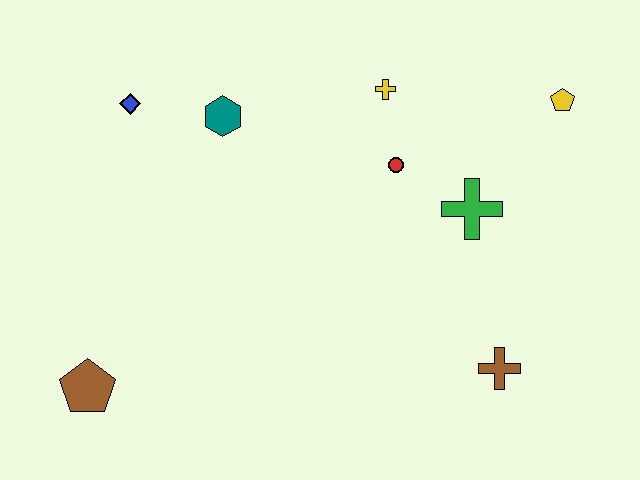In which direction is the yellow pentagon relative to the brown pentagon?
The yellow pentagon is to the right of the brown pentagon.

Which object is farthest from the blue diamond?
The brown cross is farthest from the blue diamond.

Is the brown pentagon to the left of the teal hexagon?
Yes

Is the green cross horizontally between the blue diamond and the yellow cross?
No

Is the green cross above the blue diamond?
No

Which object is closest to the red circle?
The yellow cross is closest to the red circle.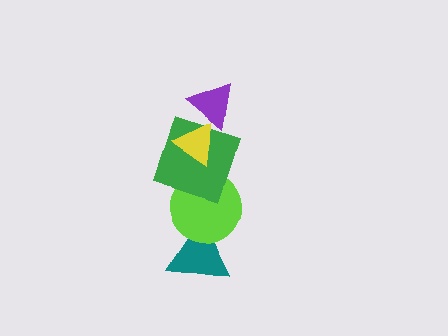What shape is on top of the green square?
The yellow triangle is on top of the green square.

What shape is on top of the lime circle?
The green square is on top of the lime circle.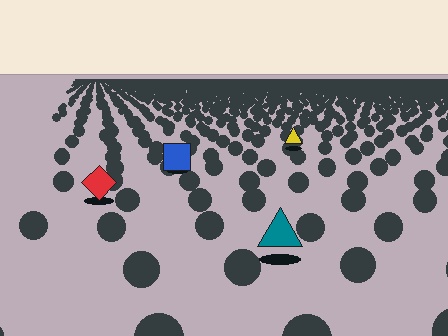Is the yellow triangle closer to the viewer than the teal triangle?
No. The teal triangle is closer — you can tell from the texture gradient: the ground texture is coarser near it.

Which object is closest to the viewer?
The teal triangle is closest. The texture marks near it are larger and more spread out.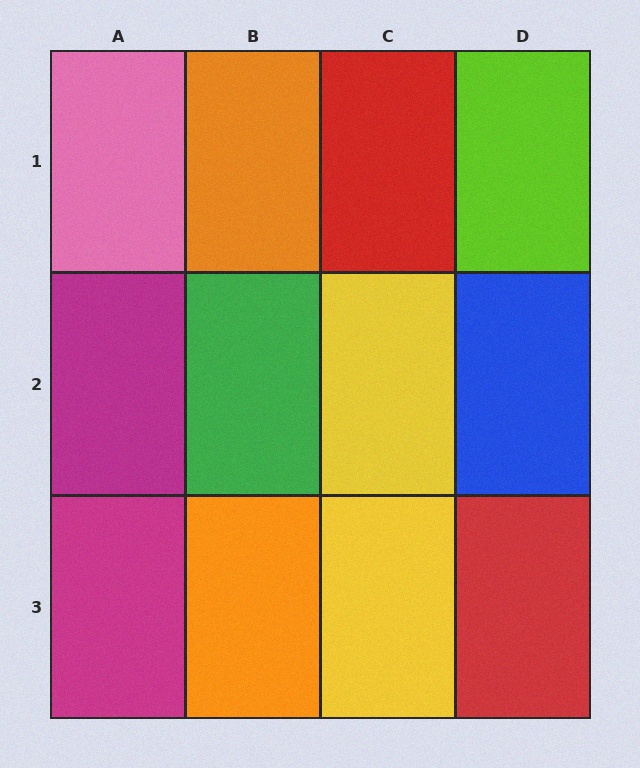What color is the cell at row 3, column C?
Yellow.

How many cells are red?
2 cells are red.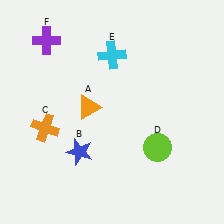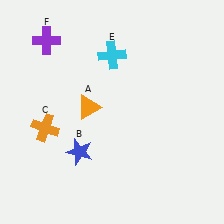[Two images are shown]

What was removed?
The lime circle (D) was removed in Image 2.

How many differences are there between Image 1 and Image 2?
There is 1 difference between the two images.